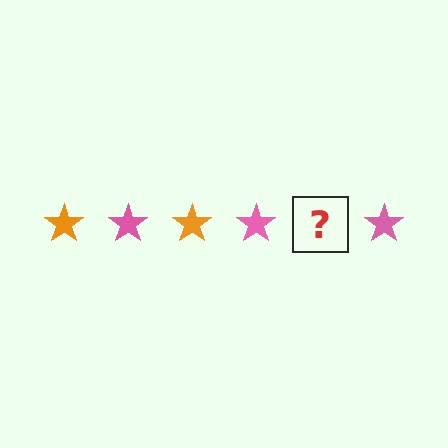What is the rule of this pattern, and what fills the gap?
The rule is that the pattern cycles through orange, pink stars. The gap should be filled with an orange star.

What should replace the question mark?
The question mark should be replaced with an orange star.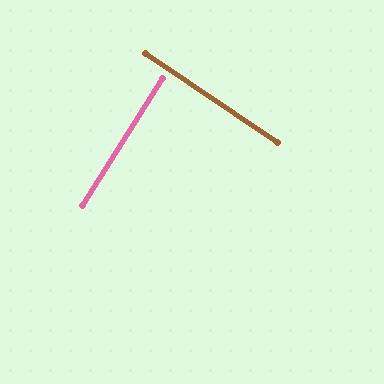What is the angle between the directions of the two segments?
Approximately 88 degrees.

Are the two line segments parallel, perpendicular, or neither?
Perpendicular — they meet at approximately 88°.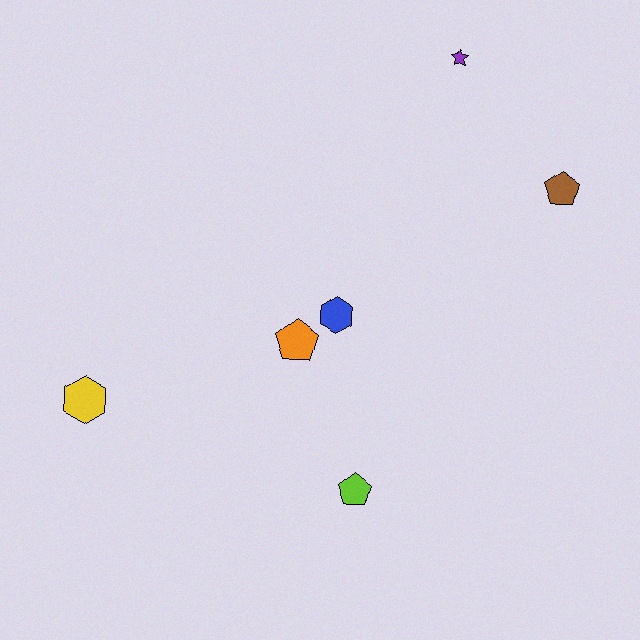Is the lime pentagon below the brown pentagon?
Yes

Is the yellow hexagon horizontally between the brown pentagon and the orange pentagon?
No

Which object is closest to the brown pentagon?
The purple star is closest to the brown pentagon.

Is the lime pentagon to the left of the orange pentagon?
No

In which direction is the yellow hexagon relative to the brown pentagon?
The yellow hexagon is to the left of the brown pentagon.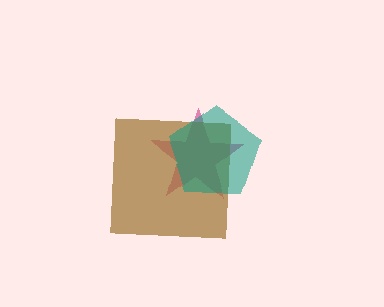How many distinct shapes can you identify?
There are 3 distinct shapes: a magenta star, a brown square, a teal pentagon.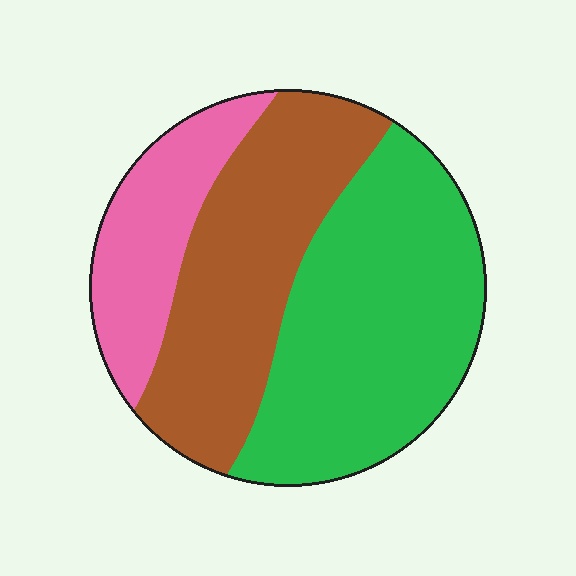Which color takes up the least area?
Pink, at roughly 20%.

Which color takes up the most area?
Green, at roughly 45%.